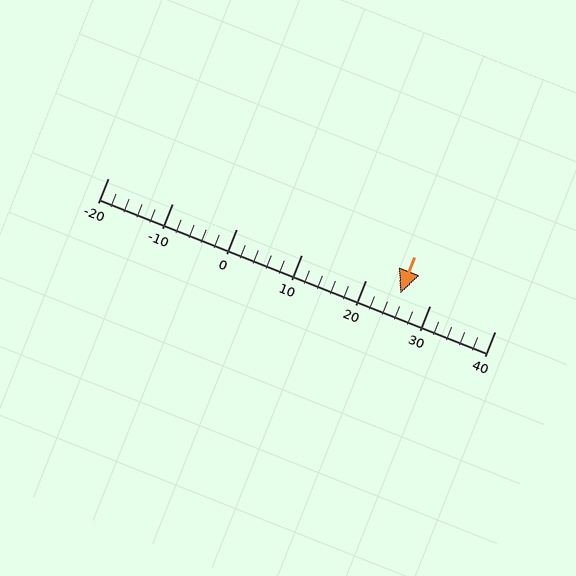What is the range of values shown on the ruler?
The ruler shows values from -20 to 40.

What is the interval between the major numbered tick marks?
The major tick marks are spaced 10 units apart.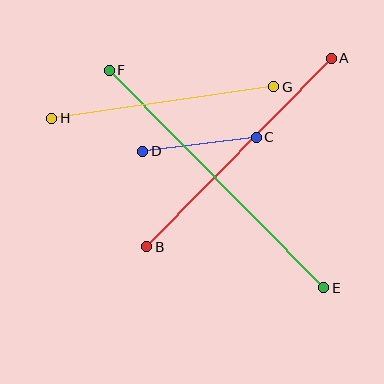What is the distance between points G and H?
The distance is approximately 224 pixels.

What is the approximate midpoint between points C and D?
The midpoint is at approximately (200, 144) pixels.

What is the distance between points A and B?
The distance is approximately 264 pixels.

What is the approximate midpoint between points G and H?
The midpoint is at approximately (163, 102) pixels.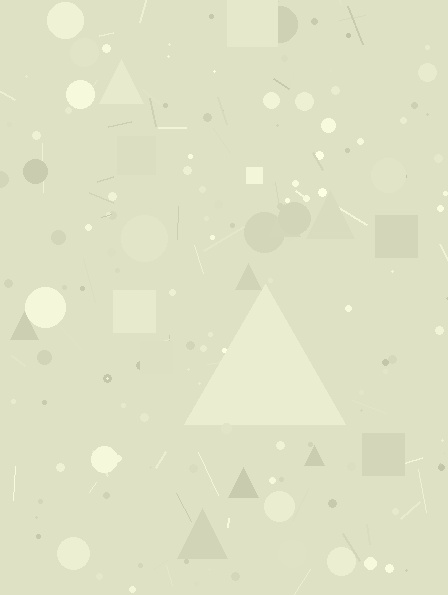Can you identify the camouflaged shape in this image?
The camouflaged shape is a triangle.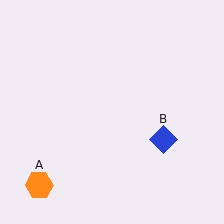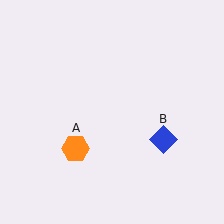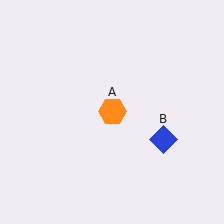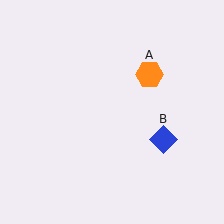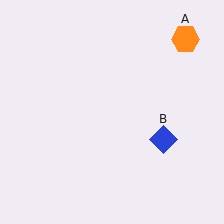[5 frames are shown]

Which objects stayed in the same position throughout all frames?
Blue diamond (object B) remained stationary.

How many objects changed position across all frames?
1 object changed position: orange hexagon (object A).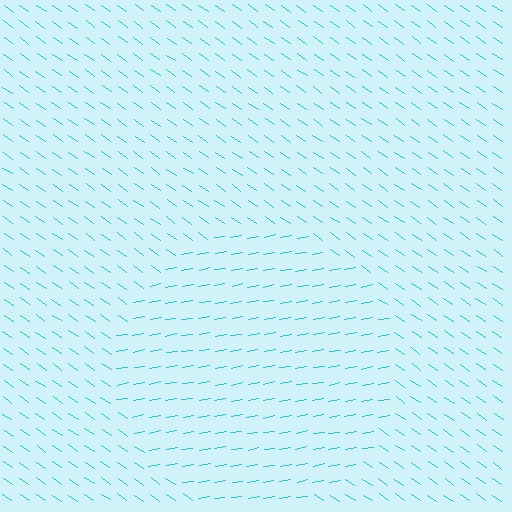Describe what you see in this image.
The image is filled with small cyan line segments. A circle region in the image has lines oriented differently from the surrounding lines, creating a visible texture boundary.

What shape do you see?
I see a circle.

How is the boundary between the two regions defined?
The boundary is defined purely by a change in line orientation (approximately 45 degrees difference). All lines are the same color and thickness.